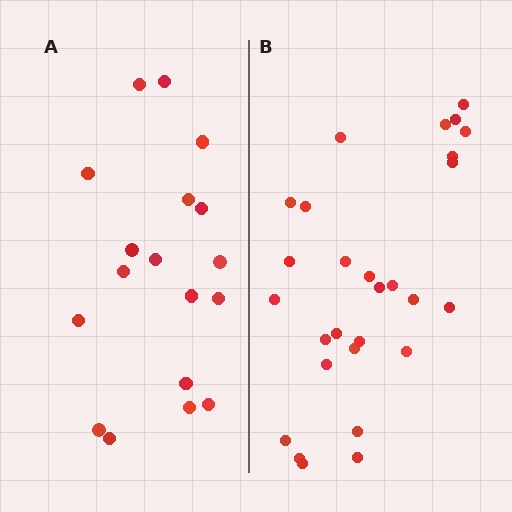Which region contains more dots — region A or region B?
Region B (the right region) has more dots.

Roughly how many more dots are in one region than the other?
Region B has roughly 10 or so more dots than region A.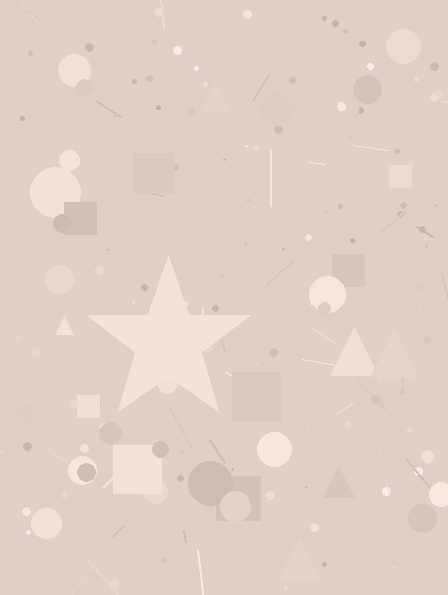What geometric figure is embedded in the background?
A star is embedded in the background.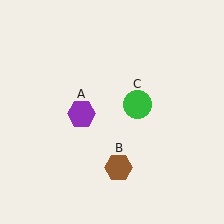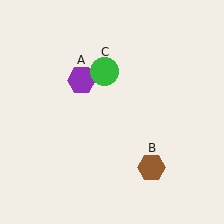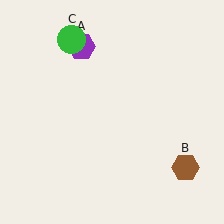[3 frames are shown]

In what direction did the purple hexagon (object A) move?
The purple hexagon (object A) moved up.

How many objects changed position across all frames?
3 objects changed position: purple hexagon (object A), brown hexagon (object B), green circle (object C).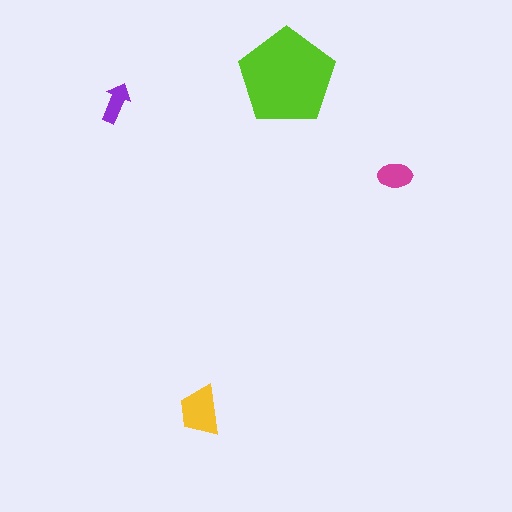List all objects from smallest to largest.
The purple arrow, the magenta ellipse, the yellow trapezoid, the lime pentagon.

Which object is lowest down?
The yellow trapezoid is bottommost.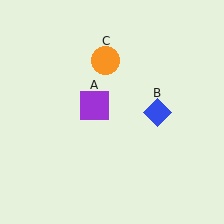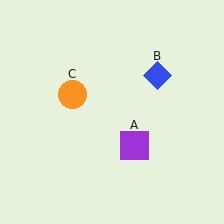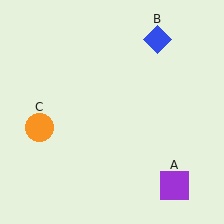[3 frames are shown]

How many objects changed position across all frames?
3 objects changed position: purple square (object A), blue diamond (object B), orange circle (object C).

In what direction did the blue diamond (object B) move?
The blue diamond (object B) moved up.